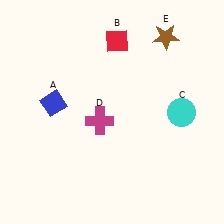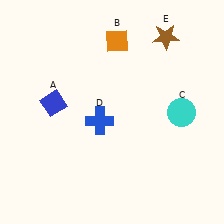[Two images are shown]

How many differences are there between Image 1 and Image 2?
There are 2 differences between the two images.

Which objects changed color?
B changed from red to orange. D changed from magenta to blue.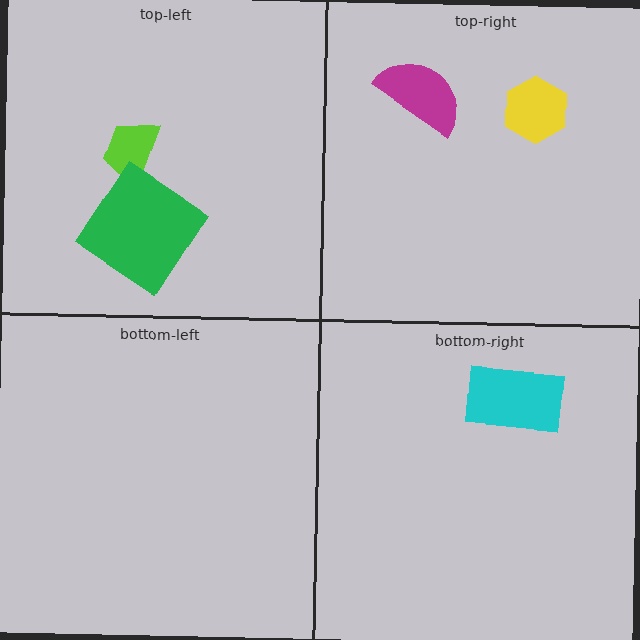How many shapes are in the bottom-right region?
1.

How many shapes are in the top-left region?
2.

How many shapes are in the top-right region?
2.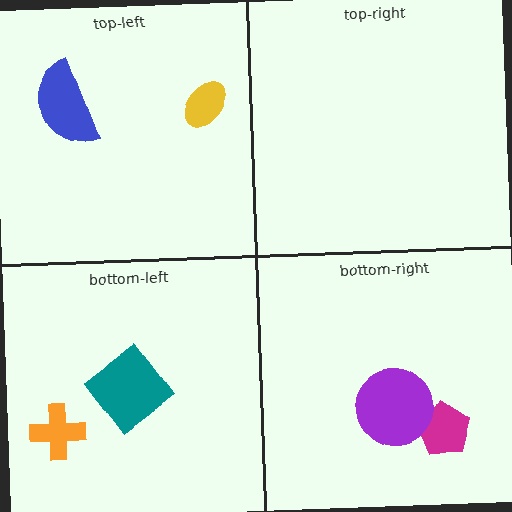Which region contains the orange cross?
The bottom-left region.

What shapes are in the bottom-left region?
The orange cross, the teal diamond.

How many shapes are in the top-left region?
2.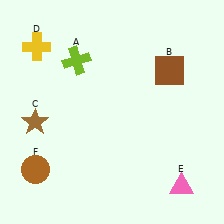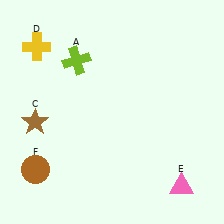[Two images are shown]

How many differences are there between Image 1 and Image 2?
There is 1 difference between the two images.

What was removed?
The brown square (B) was removed in Image 2.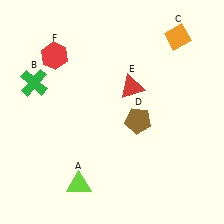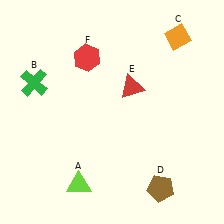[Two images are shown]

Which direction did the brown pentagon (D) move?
The brown pentagon (D) moved down.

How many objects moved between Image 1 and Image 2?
2 objects moved between the two images.